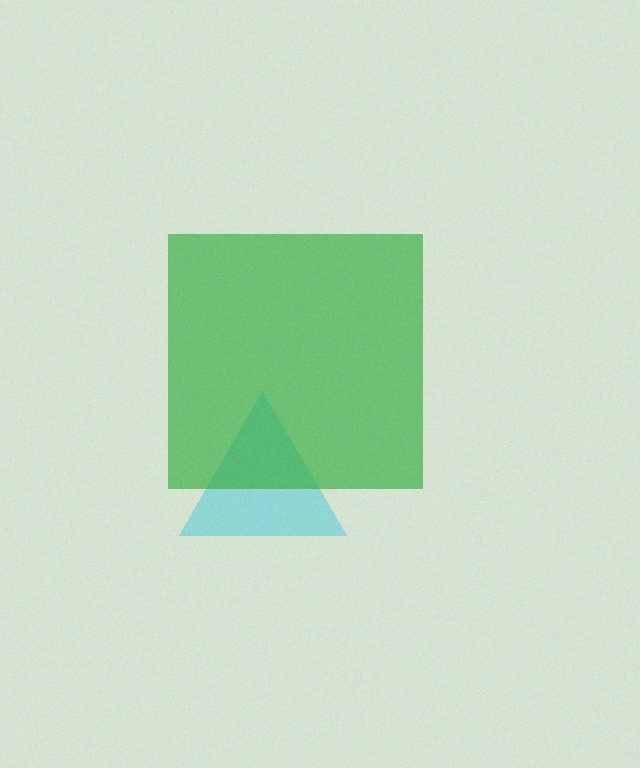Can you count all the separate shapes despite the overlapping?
Yes, there are 2 separate shapes.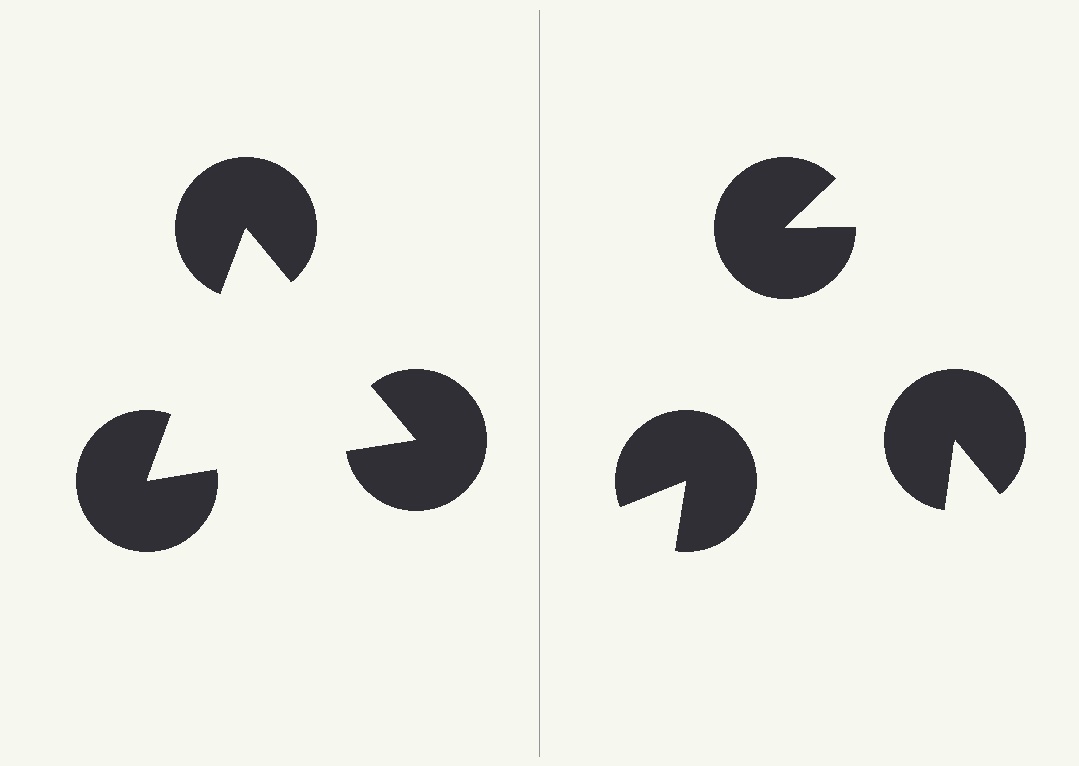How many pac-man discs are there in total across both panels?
6 — 3 on each side.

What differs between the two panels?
The pac-man discs are positioned identically on both sides; only the wedge orientations differ. On the left they align to a triangle; on the right they are misaligned.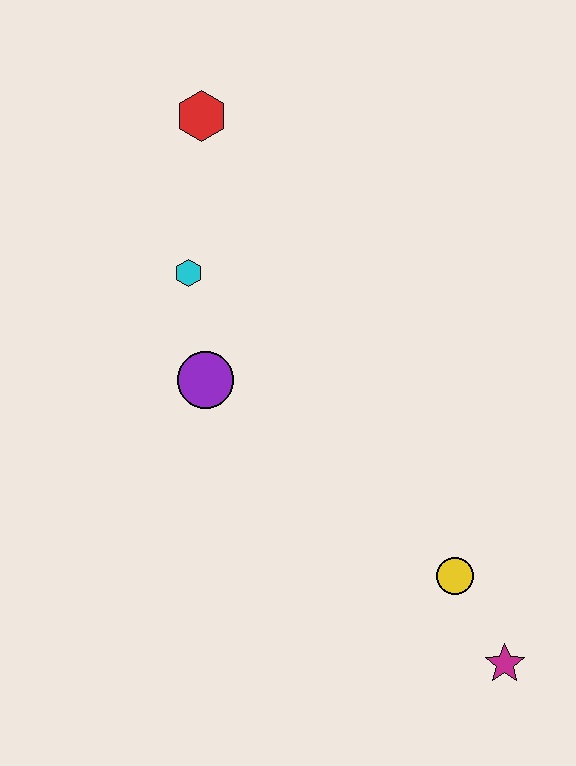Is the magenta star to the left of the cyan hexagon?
No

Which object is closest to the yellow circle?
The magenta star is closest to the yellow circle.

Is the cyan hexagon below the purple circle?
No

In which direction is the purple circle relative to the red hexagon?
The purple circle is below the red hexagon.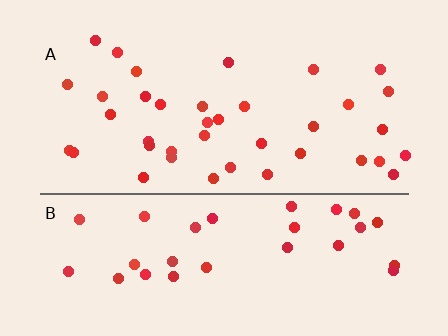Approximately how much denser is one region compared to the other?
Approximately 1.1× — region A over region B.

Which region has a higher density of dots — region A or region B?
A (the top).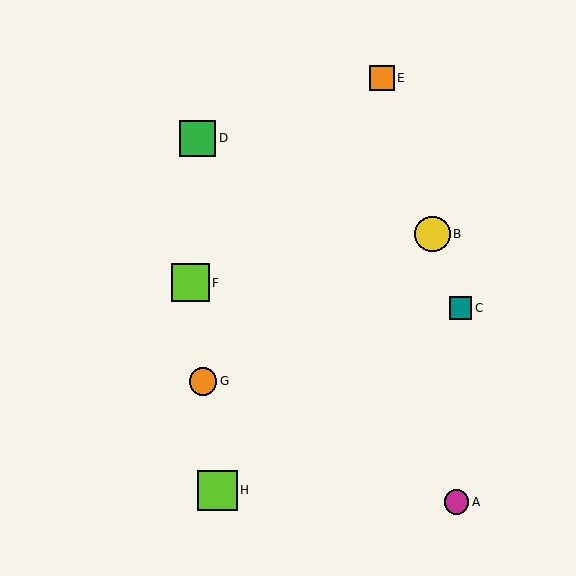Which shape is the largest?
The lime square (labeled H) is the largest.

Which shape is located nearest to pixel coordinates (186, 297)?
The lime square (labeled F) at (190, 283) is nearest to that location.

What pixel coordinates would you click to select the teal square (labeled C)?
Click at (460, 308) to select the teal square C.